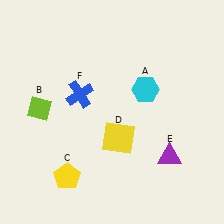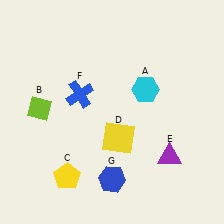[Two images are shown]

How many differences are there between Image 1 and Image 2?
There is 1 difference between the two images.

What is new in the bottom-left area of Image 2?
A blue hexagon (G) was added in the bottom-left area of Image 2.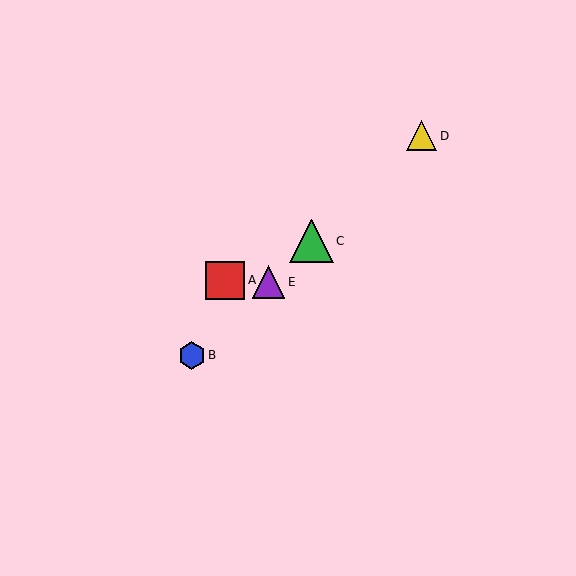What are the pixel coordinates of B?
Object B is at (192, 355).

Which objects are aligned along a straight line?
Objects B, C, D, E are aligned along a straight line.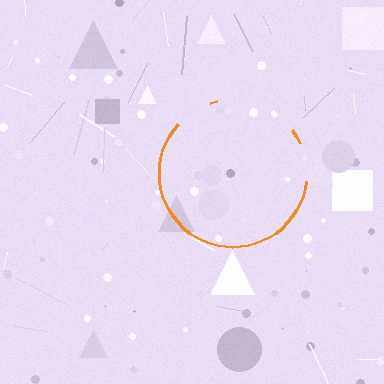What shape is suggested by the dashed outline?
The dashed outline suggests a circle.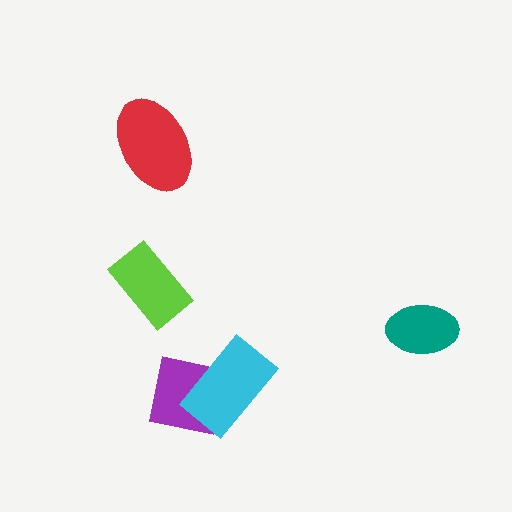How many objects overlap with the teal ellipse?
0 objects overlap with the teal ellipse.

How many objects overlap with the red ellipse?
0 objects overlap with the red ellipse.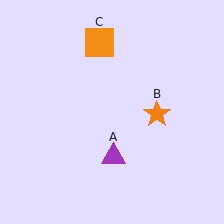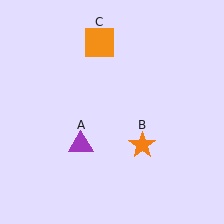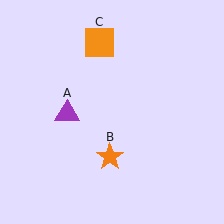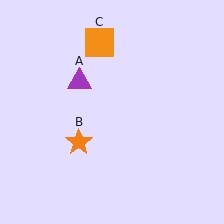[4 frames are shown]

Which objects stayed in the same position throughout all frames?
Orange square (object C) remained stationary.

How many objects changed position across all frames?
2 objects changed position: purple triangle (object A), orange star (object B).